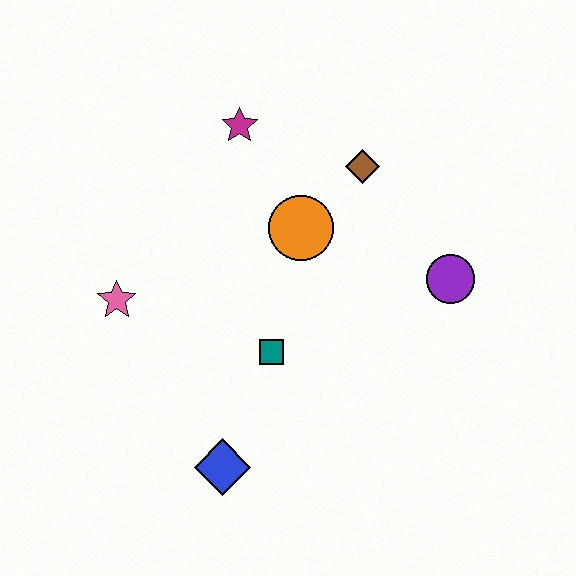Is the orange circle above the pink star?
Yes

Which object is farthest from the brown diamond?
The blue diamond is farthest from the brown diamond.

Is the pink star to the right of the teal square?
No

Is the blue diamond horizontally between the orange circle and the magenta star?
No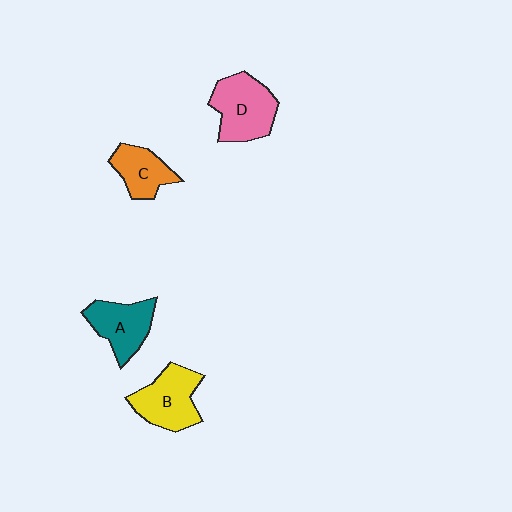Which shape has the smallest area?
Shape C (orange).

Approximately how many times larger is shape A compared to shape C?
Approximately 1.2 times.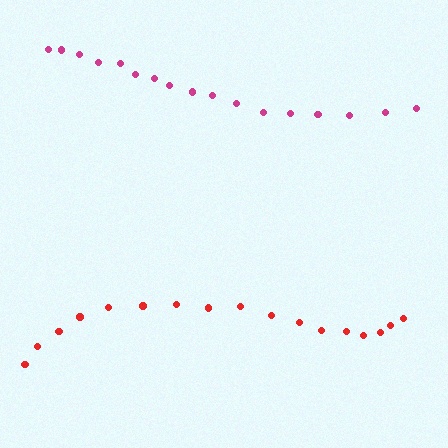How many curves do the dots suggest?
There are 2 distinct paths.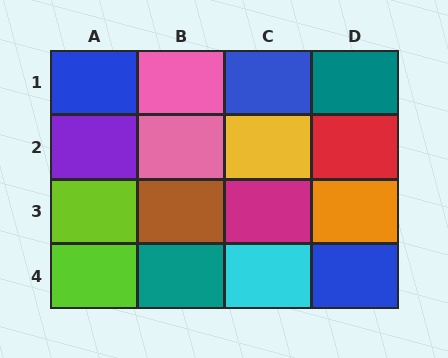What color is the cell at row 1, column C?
Blue.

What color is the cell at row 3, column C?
Magenta.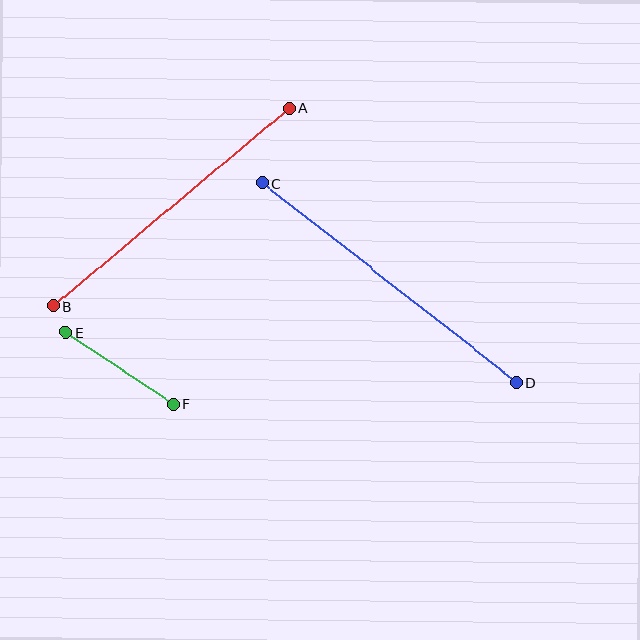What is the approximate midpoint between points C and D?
The midpoint is at approximately (390, 283) pixels.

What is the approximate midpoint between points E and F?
The midpoint is at approximately (120, 368) pixels.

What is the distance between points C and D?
The distance is approximately 323 pixels.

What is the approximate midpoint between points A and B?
The midpoint is at approximately (171, 207) pixels.